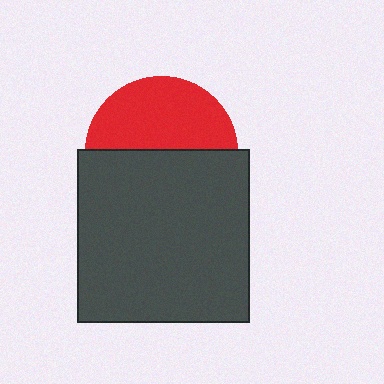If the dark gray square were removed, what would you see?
You would see the complete red circle.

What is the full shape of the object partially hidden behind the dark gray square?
The partially hidden object is a red circle.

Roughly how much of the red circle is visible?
About half of it is visible (roughly 48%).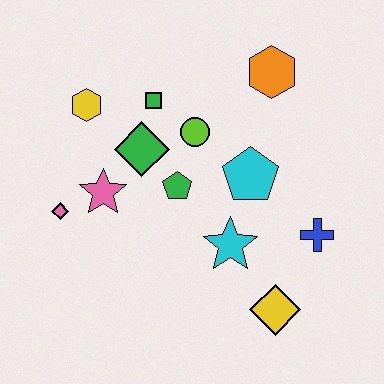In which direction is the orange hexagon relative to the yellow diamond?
The orange hexagon is above the yellow diamond.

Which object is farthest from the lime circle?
The yellow diamond is farthest from the lime circle.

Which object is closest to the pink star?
The pink diamond is closest to the pink star.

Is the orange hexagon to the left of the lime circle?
No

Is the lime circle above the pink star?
Yes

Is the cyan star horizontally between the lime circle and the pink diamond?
No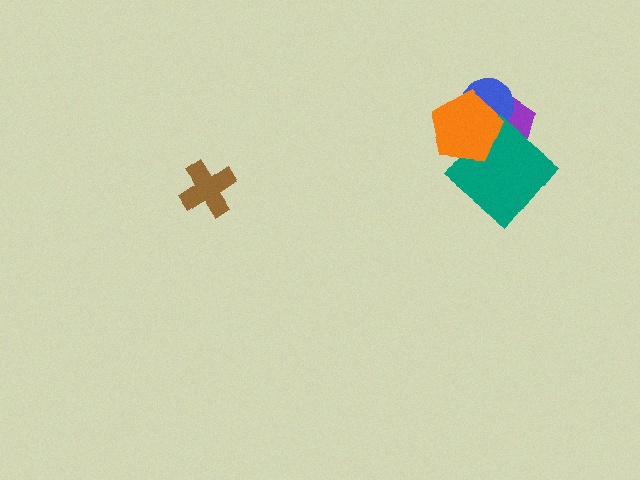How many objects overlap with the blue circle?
2 objects overlap with the blue circle.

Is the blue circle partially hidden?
Yes, it is partially covered by another shape.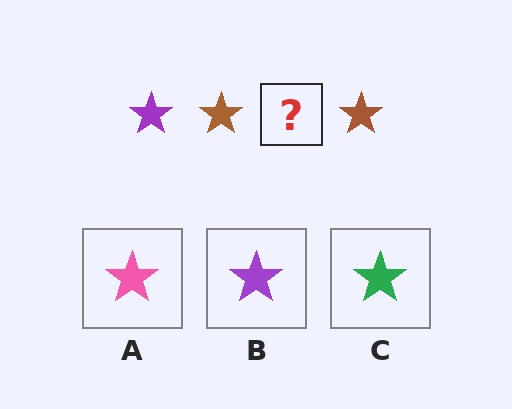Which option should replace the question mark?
Option B.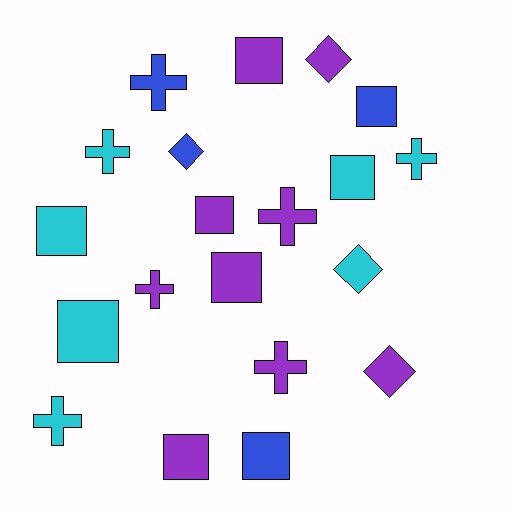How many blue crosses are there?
There is 1 blue cross.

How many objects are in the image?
There are 20 objects.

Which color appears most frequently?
Purple, with 9 objects.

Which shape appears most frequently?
Square, with 9 objects.